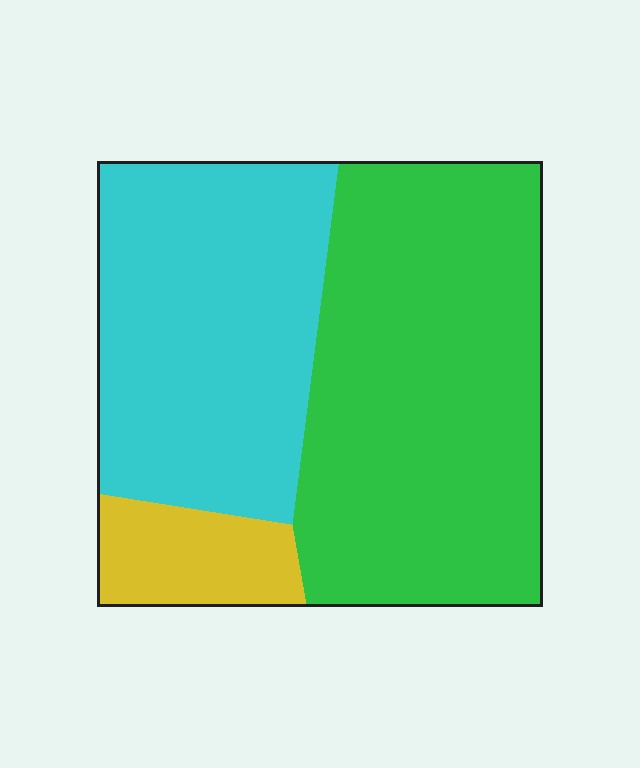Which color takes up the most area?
Green, at roughly 50%.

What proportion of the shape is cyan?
Cyan covers 38% of the shape.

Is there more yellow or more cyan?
Cyan.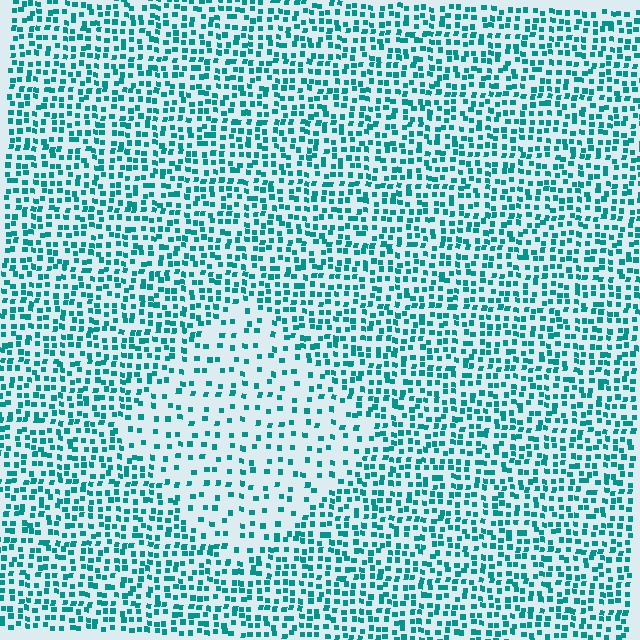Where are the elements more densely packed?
The elements are more densely packed outside the diamond boundary.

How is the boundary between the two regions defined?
The boundary is defined by a change in element density (approximately 2.2x ratio). All elements are the same color, size, and shape.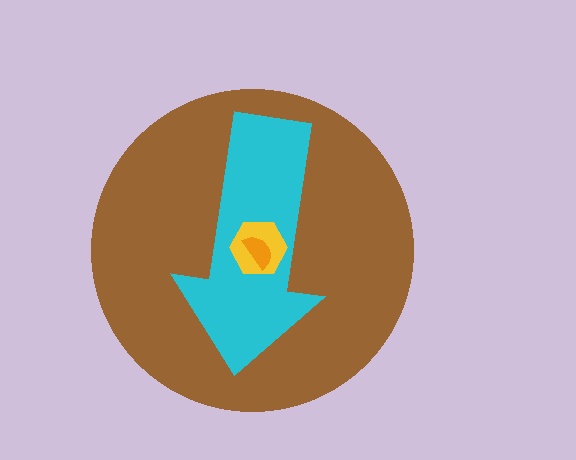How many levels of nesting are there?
4.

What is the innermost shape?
The orange semicircle.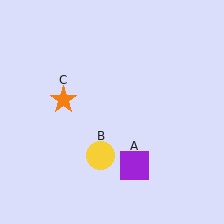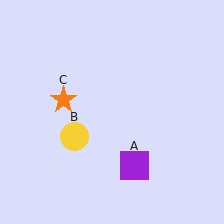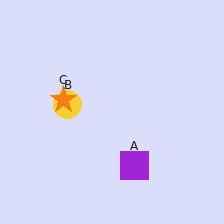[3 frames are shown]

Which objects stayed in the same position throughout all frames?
Purple square (object A) and orange star (object C) remained stationary.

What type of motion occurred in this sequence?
The yellow circle (object B) rotated clockwise around the center of the scene.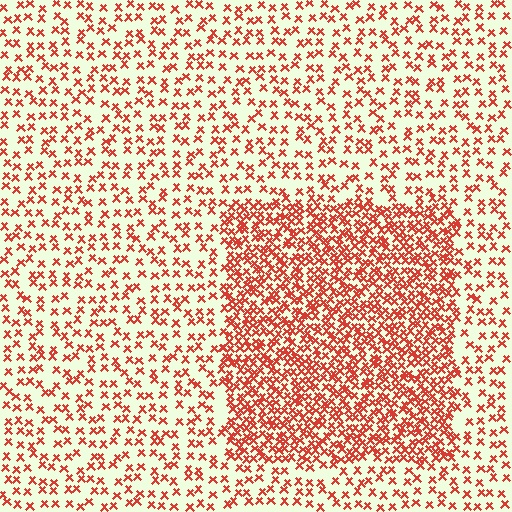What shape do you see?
I see a rectangle.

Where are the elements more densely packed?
The elements are more densely packed inside the rectangle boundary.